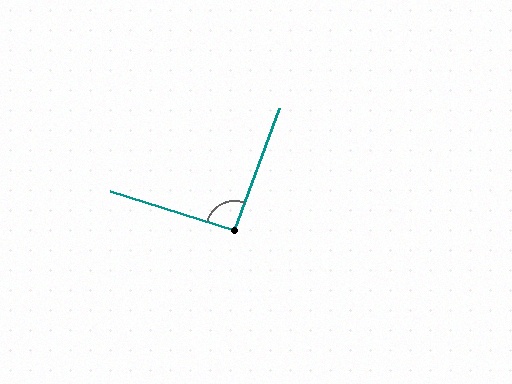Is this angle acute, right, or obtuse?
It is approximately a right angle.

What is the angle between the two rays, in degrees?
Approximately 93 degrees.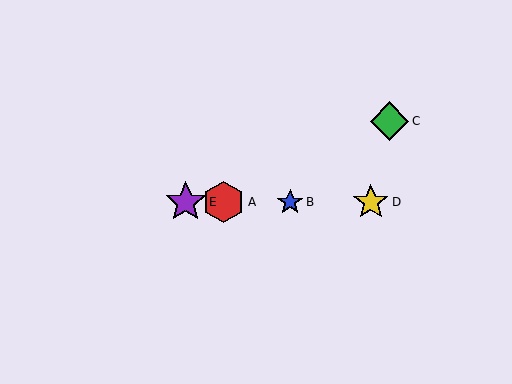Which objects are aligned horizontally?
Objects A, B, D, E are aligned horizontally.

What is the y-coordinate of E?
Object E is at y≈202.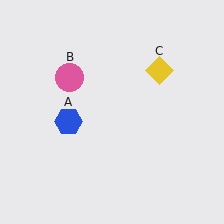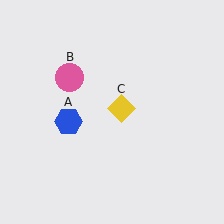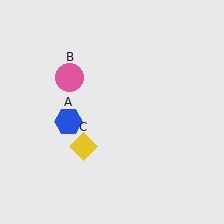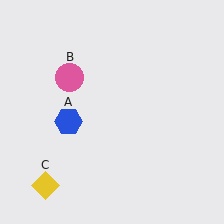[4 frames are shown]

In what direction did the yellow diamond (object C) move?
The yellow diamond (object C) moved down and to the left.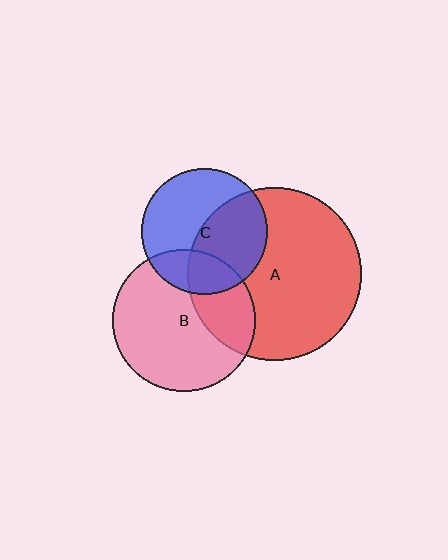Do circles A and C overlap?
Yes.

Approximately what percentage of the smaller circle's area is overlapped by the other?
Approximately 45%.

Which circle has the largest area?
Circle A (red).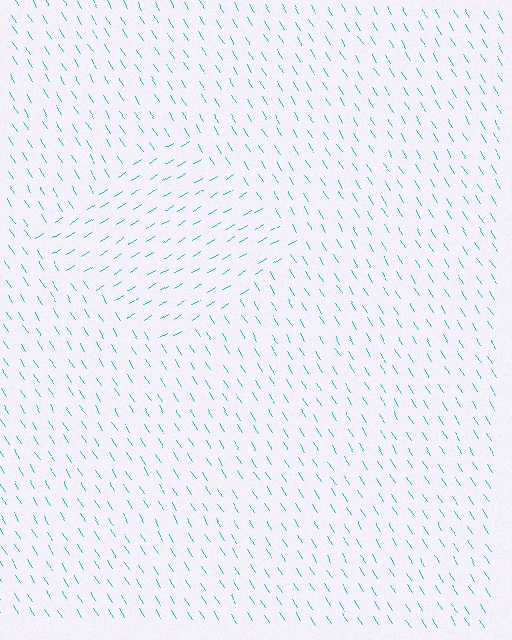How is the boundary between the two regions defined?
The boundary is defined purely by a change in line orientation (approximately 89 degrees difference). All lines are the same color and thickness.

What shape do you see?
I see a diamond.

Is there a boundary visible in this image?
Yes, there is a texture boundary formed by a change in line orientation.